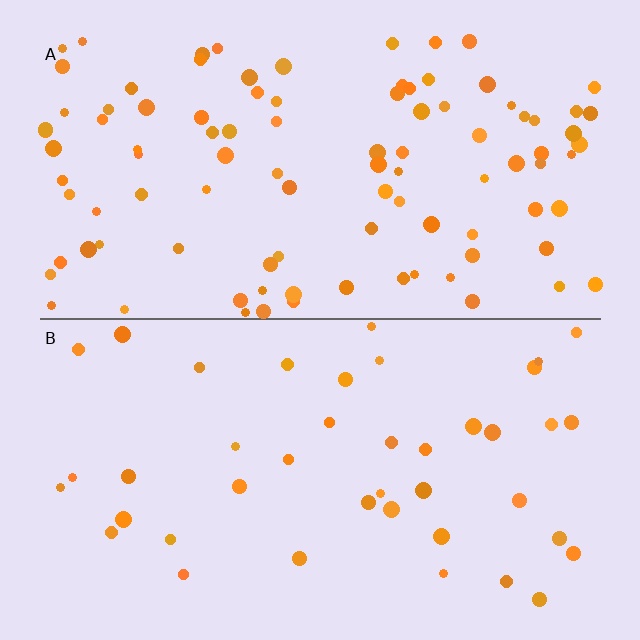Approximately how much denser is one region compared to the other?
Approximately 2.4× — region A over region B.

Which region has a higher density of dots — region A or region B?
A (the top).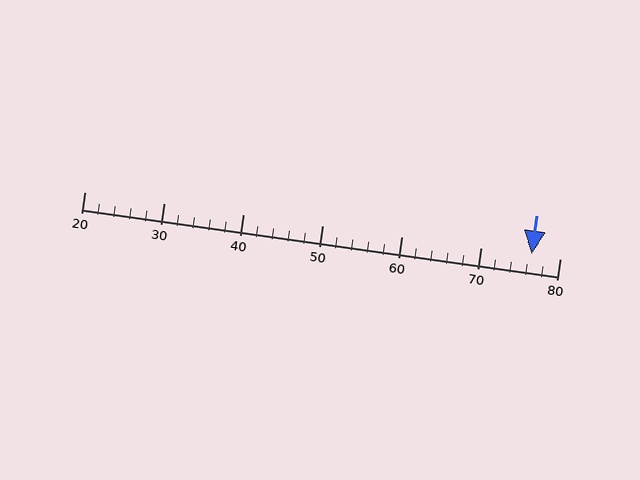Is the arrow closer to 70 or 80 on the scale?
The arrow is closer to 80.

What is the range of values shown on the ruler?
The ruler shows values from 20 to 80.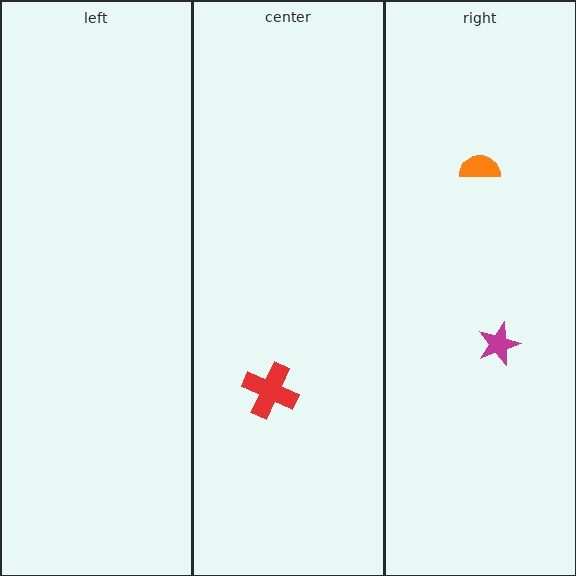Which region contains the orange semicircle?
The right region.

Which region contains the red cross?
The center region.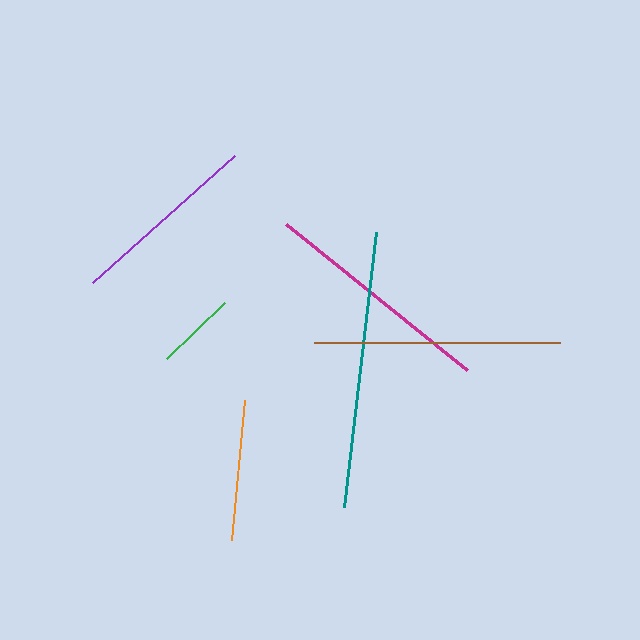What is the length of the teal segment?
The teal segment is approximately 277 pixels long.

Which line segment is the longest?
The teal line is the longest at approximately 277 pixels.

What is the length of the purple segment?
The purple segment is approximately 191 pixels long.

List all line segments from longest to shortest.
From longest to shortest: teal, brown, magenta, purple, orange, green.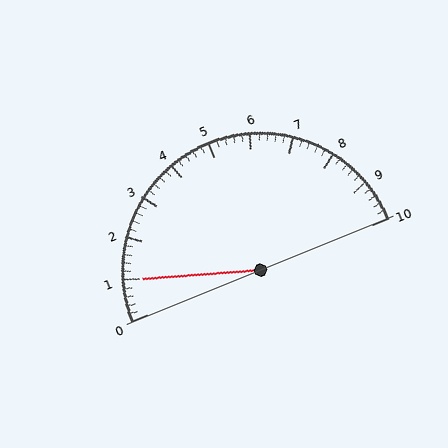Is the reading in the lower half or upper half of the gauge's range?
The reading is in the lower half of the range (0 to 10).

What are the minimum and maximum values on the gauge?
The gauge ranges from 0 to 10.